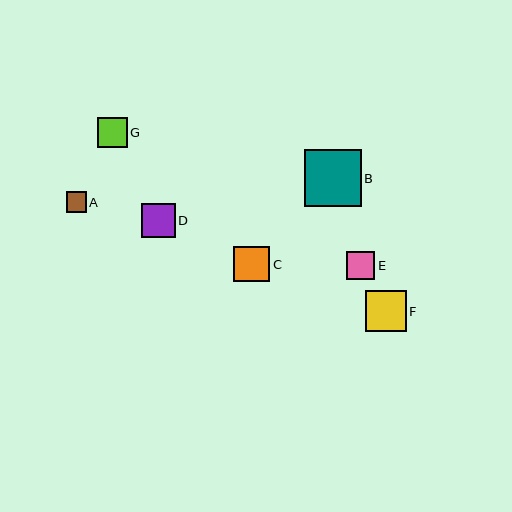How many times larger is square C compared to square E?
Square C is approximately 1.3 times the size of square E.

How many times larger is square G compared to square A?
Square G is approximately 1.5 times the size of square A.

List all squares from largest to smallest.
From largest to smallest: B, F, C, D, G, E, A.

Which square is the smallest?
Square A is the smallest with a size of approximately 20 pixels.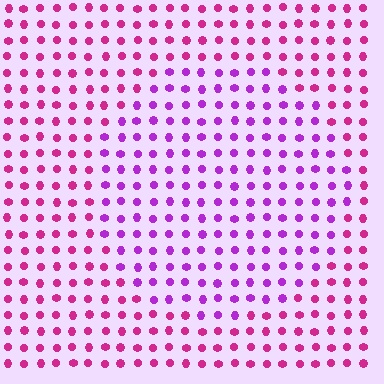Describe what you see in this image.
The image is filled with small magenta elements in a uniform arrangement. A circle-shaped region is visible where the elements are tinted to a slightly different hue, forming a subtle color boundary.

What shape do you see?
I see a circle.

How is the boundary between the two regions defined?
The boundary is defined purely by a slight shift in hue (about 34 degrees). Spacing, size, and orientation are identical on both sides.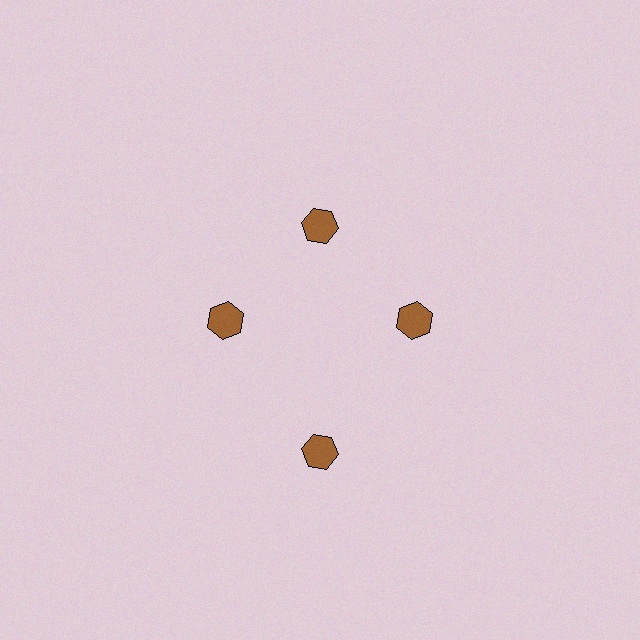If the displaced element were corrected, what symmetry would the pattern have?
It would have 4-fold rotational symmetry — the pattern would map onto itself every 90 degrees.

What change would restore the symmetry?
The symmetry would be restored by moving it inward, back onto the ring so that all 4 hexagons sit at equal angles and equal distance from the center.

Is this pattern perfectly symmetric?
No. The 4 brown hexagons are arranged in a ring, but one element near the 6 o'clock position is pushed outward from the center, breaking the 4-fold rotational symmetry.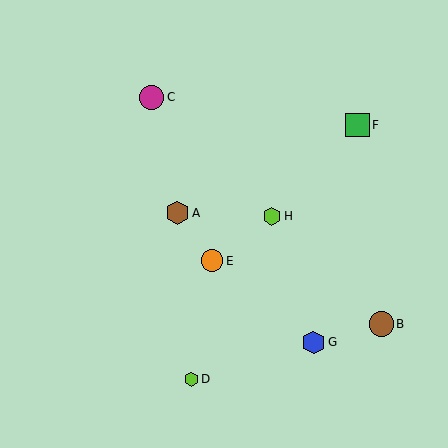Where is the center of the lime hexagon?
The center of the lime hexagon is at (191, 379).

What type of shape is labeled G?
Shape G is a blue hexagon.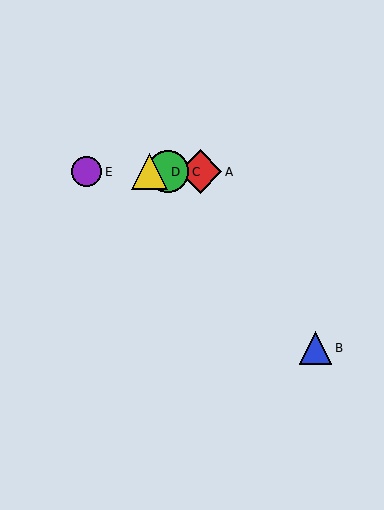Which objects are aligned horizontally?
Objects A, C, D, E are aligned horizontally.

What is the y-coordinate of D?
Object D is at y≈172.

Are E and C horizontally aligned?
Yes, both are at y≈172.